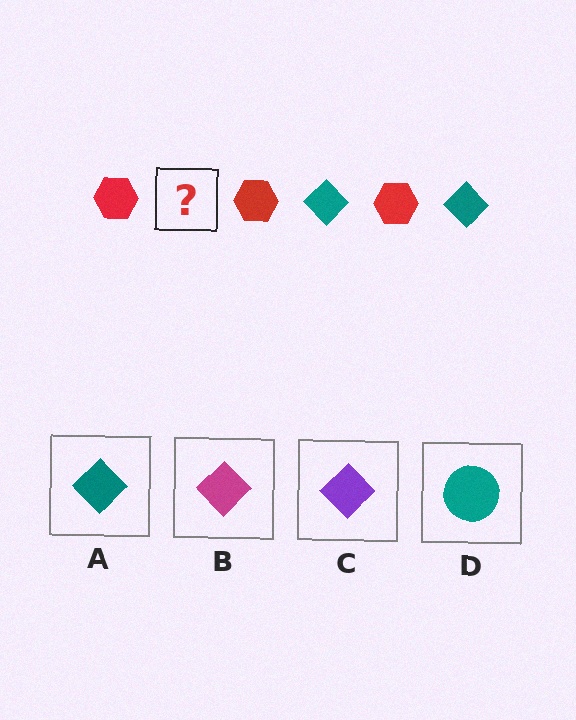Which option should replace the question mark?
Option A.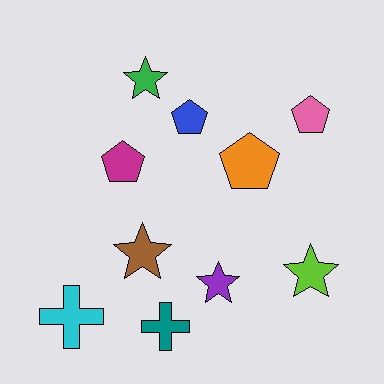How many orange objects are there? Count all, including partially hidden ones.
There is 1 orange object.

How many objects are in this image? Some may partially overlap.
There are 10 objects.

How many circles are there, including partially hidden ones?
There are no circles.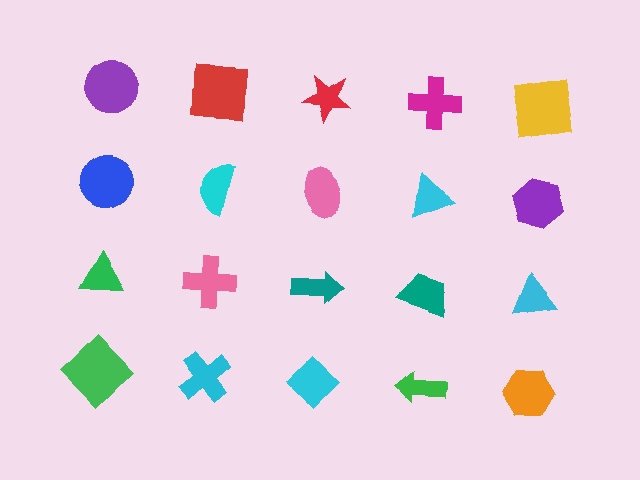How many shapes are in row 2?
5 shapes.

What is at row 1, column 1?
A purple circle.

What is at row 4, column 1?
A green diamond.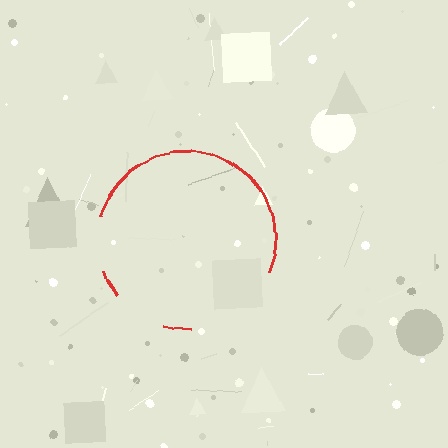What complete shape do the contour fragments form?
The contour fragments form a circle.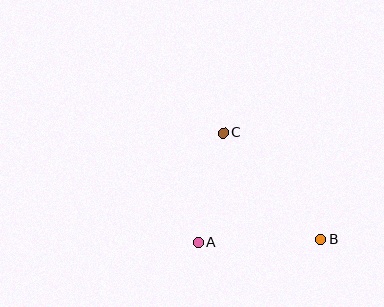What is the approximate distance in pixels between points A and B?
The distance between A and B is approximately 123 pixels.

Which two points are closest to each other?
Points A and C are closest to each other.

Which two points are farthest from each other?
Points B and C are farthest from each other.